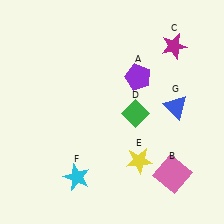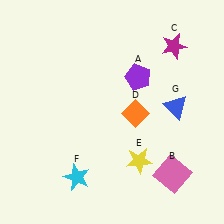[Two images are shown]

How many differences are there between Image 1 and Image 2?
There is 1 difference between the two images.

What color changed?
The diamond (D) changed from green in Image 1 to orange in Image 2.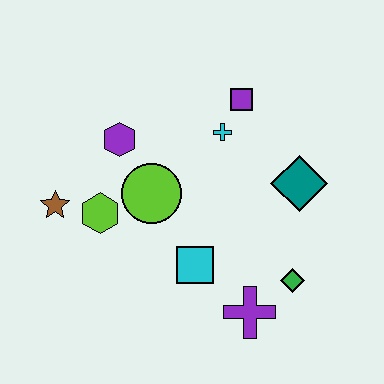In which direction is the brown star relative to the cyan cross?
The brown star is to the left of the cyan cross.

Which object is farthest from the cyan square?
The purple square is farthest from the cyan square.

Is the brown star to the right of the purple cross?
No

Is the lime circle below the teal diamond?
Yes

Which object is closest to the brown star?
The lime hexagon is closest to the brown star.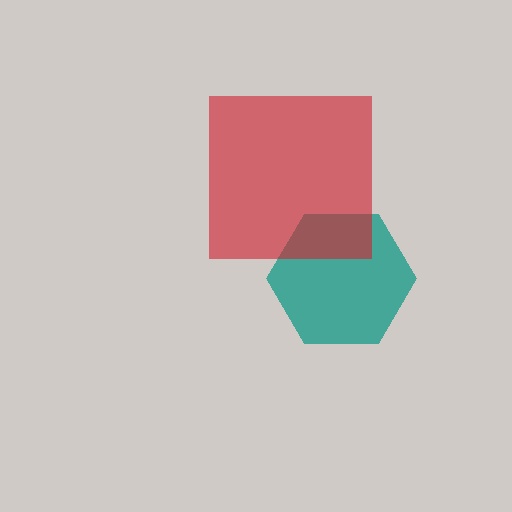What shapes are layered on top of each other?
The layered shapes are: a teal hexagon, a red square.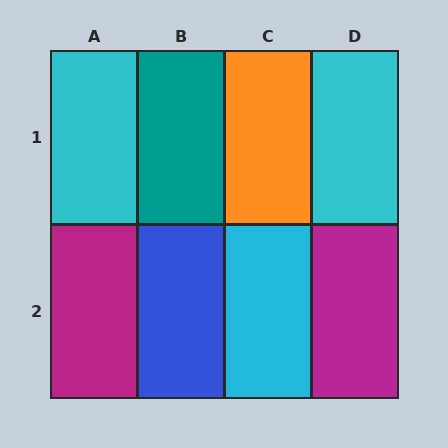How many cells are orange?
1 cell is orange.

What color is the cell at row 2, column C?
Cyan.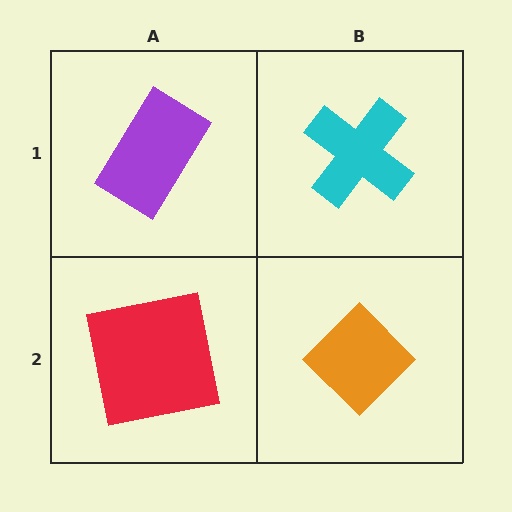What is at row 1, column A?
A purple rectangle.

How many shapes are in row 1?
2 shapes.